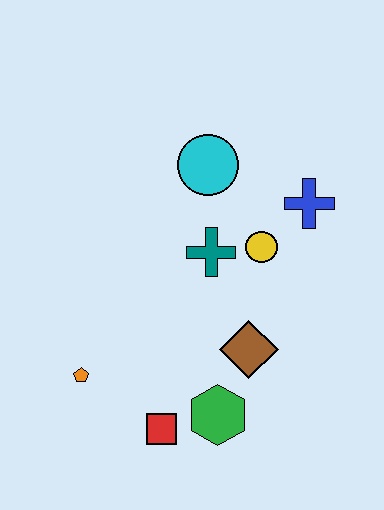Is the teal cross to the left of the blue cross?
Yes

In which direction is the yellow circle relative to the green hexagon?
The yellow circle is above the green hexagon.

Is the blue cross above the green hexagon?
Yes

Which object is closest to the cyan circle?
The teal cross is closest to the cyan circle.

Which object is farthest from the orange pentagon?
The blue cross is farthest from the orange pentagon.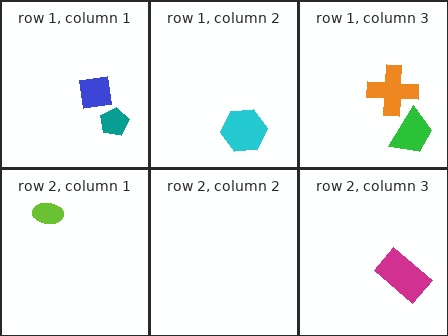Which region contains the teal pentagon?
The row 1, column 1 region.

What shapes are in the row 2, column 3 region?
The magenta rectangle.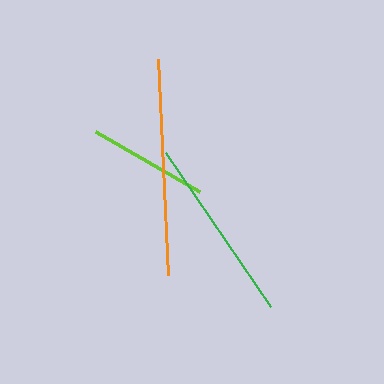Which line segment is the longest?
The orange line is the longest at approximately 215 pixels.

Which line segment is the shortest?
The lime line is the shortest at approximately 120 pixels.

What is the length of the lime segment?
The lime segment is approximately 120 pixels long.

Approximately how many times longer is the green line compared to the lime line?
The green line is approximately 1.5 times the length of the lime line.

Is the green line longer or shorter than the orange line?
The orange line is longer than the green line.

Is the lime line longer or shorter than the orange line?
The orange line is longer than the lime line.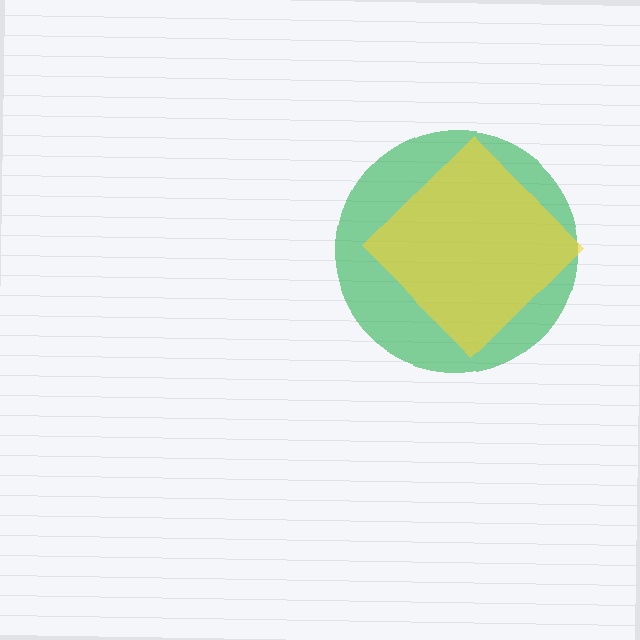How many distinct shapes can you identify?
There are 2 distinct shapes: a green circle, a yellow diamond.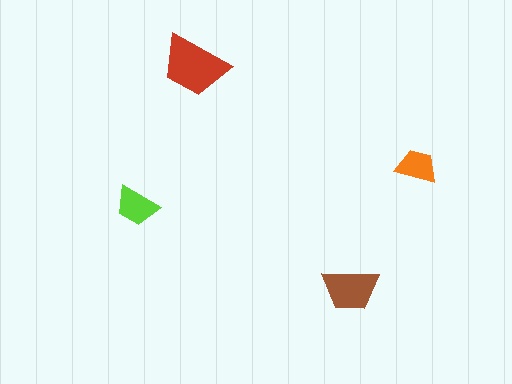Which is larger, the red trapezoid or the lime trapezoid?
The red one.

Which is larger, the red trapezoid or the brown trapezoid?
The red one.